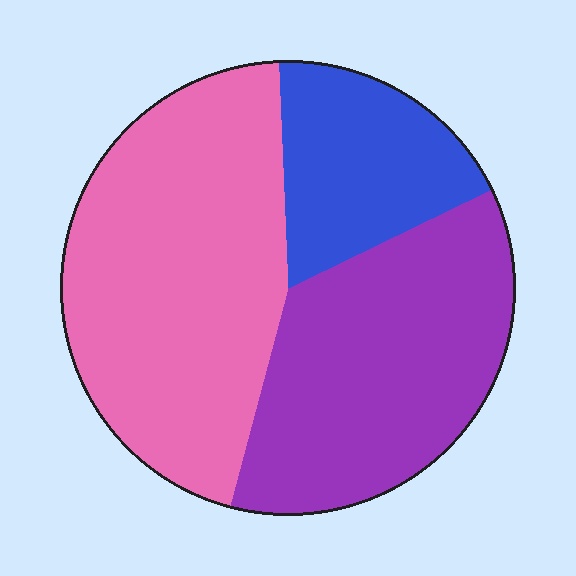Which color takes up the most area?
Pink, at roughly 45%.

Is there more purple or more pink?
Pink.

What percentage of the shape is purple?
Purple takes up about three eighths (3/8) of the shape.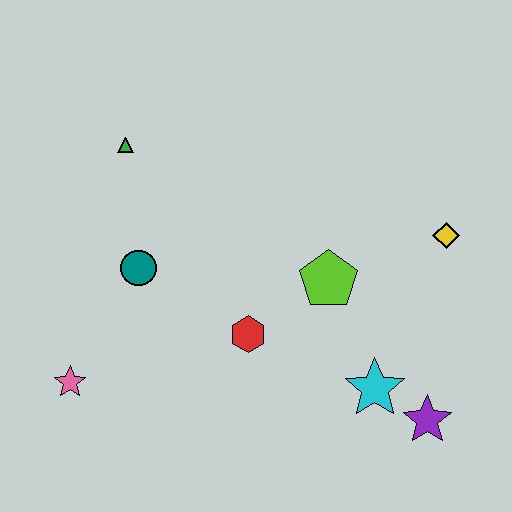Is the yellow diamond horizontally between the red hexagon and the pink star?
No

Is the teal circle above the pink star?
Yes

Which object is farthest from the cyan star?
The green triangle is farthest from the cyan star.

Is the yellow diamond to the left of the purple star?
No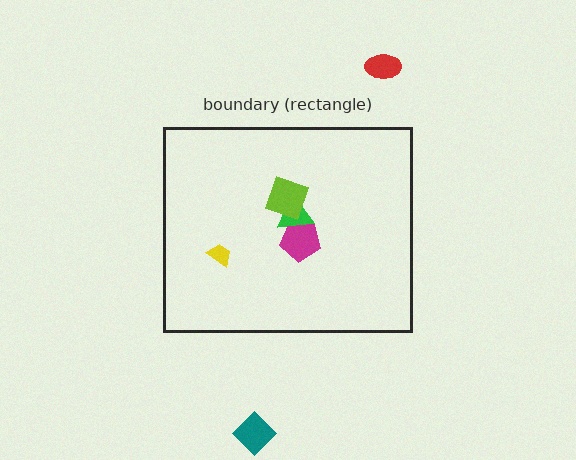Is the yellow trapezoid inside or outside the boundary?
Inside.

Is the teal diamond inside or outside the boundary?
Outside.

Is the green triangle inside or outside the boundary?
Inside.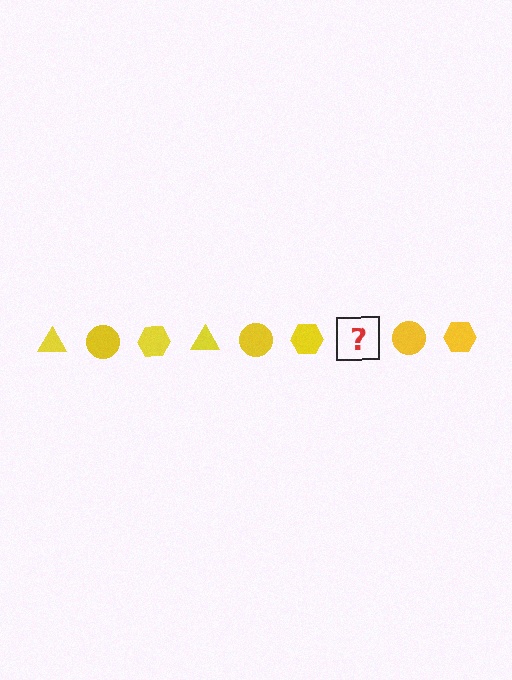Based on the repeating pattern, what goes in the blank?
The blank should be a yellow triangle.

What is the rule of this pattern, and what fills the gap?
The rule is that the pattern cycles through triangle, circle, hexagon shapes in yellow. The gap should be filled with a yellow triangle.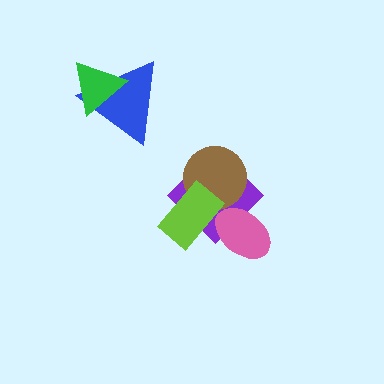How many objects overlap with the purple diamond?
3 objects overlap with the purple diamond.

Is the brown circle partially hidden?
Yes, it is partially covered by another shape.